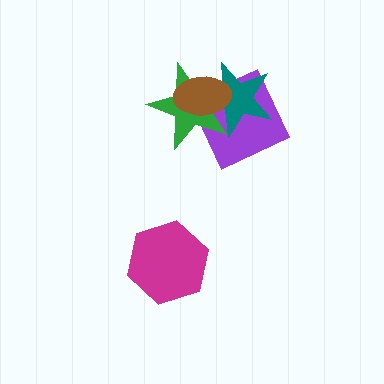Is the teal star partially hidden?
Yes, it is partially covered by another shape.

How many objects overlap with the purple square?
3 objects overlap with the purple square.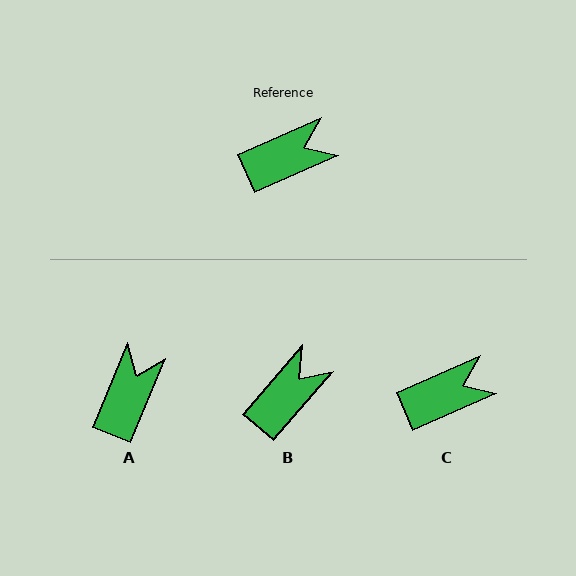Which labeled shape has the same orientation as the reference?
C.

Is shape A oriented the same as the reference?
No, it is off by about 44 degrees.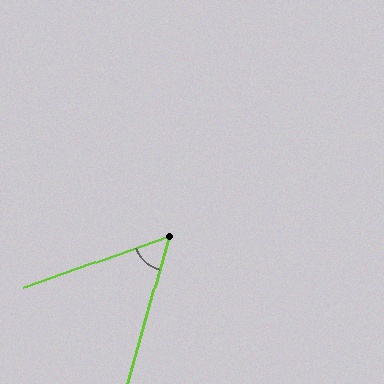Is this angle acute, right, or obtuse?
It is acute.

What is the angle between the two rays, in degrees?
Approximately 55 degrees.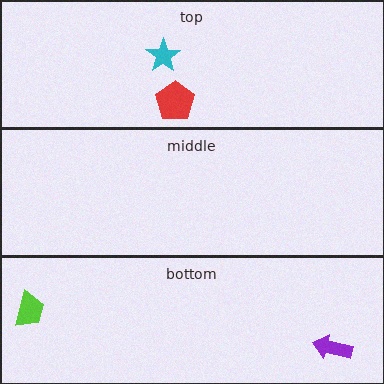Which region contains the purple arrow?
The bottom region.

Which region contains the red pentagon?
The top region.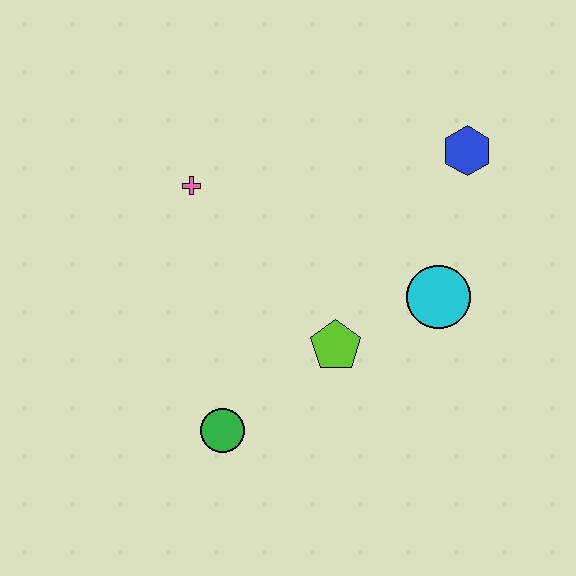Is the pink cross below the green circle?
No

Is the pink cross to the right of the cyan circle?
No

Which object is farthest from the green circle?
The blue hexagon is farthest from the green circle.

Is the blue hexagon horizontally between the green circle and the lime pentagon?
No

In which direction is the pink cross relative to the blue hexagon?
The pink cross is to the left of the blue hexagon.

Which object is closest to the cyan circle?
The lime pentagon is closest to the cyan circle.